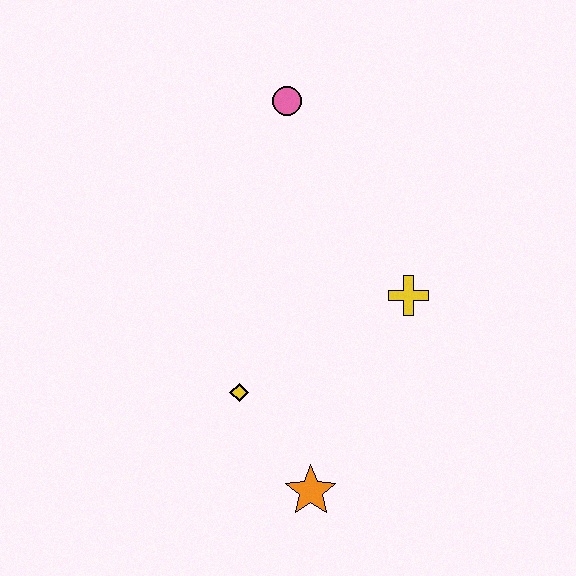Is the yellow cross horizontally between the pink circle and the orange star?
No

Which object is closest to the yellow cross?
The yellow diamond is closest to the yellow cross.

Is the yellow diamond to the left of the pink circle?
Yes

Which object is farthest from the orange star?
The pink circle is farthest from the orange star.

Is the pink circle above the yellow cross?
Yes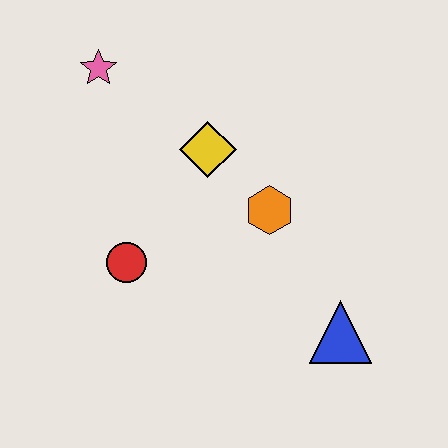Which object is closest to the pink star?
The yellow diamond is closest to the pink star.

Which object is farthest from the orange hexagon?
The pink star is farthest from the orange hexagon.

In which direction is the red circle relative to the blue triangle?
The red circle is to the left of the blue triangle.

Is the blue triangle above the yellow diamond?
No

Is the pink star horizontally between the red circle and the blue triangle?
No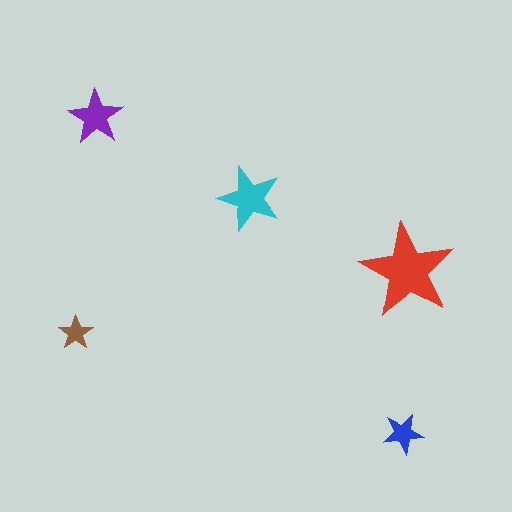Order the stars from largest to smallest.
the red one, the cyan one, the purple one, the blue one, the brown one.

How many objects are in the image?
There are 5 objects in the image.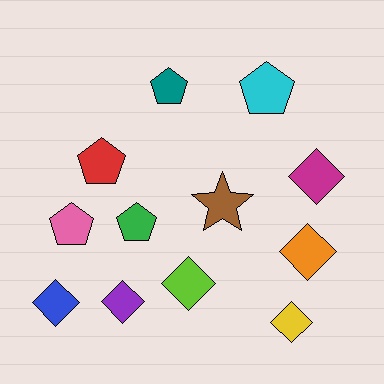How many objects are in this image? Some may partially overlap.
There are 12 objects.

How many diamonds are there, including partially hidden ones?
There are 6 diamonds.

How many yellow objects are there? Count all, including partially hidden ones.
There is 1 yellow object.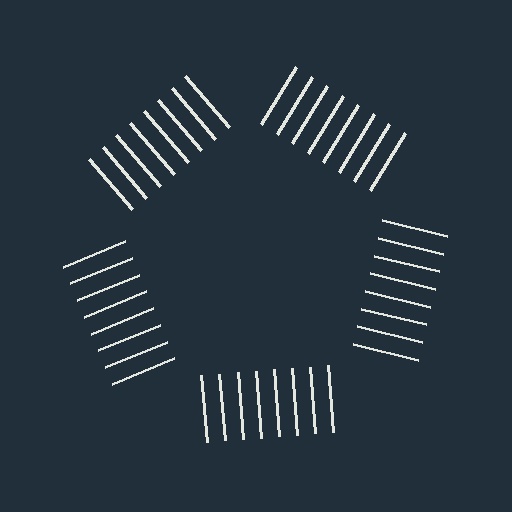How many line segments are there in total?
40 — 8 along each of the 5 edges.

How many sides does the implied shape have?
5 sides — the line-ends trace a pentagon.